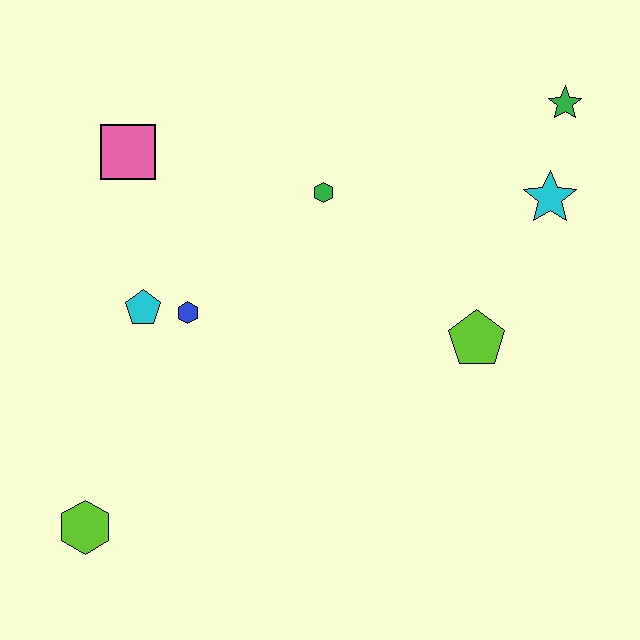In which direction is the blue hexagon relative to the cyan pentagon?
The blue hexagon is to the right of the cyan pentagon.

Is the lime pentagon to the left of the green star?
Yes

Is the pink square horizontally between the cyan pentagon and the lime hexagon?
Yes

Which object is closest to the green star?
The cyan star is closest to the green star.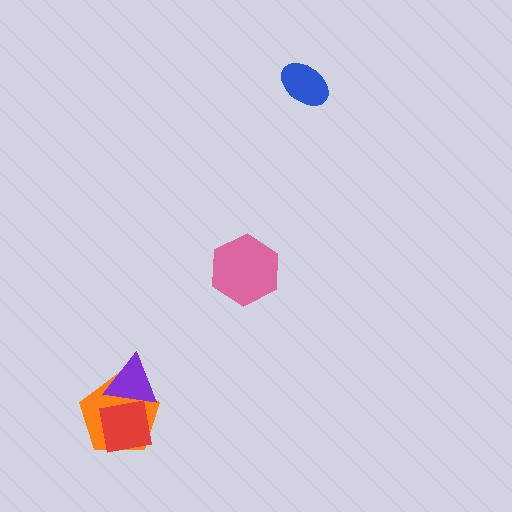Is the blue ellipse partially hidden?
No, no other shape covers it.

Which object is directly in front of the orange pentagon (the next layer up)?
The red square is directly in front of the orange pentagon.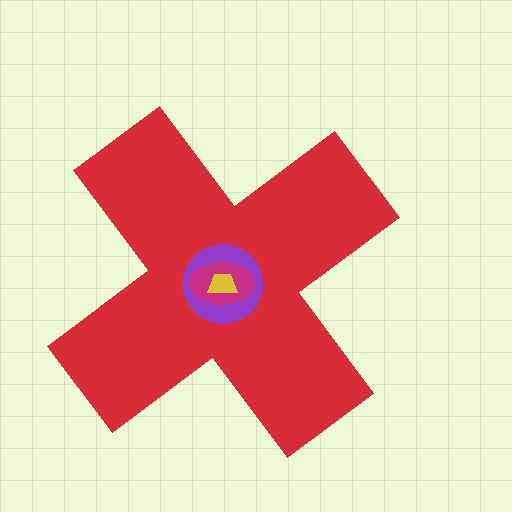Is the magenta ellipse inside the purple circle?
Yes.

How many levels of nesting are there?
4.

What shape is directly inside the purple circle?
The magenta ellipse.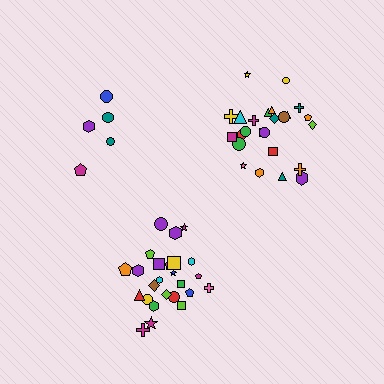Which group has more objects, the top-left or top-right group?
The top-right group.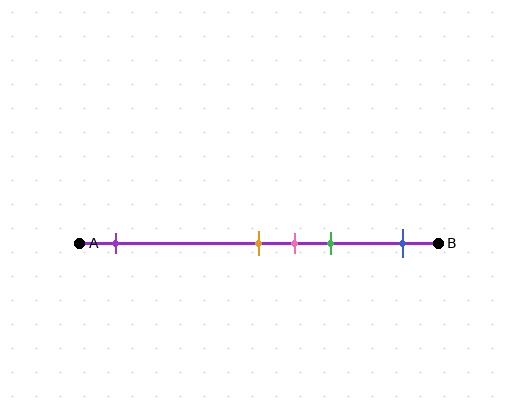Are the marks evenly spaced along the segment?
No, the marks are not evenly spaced.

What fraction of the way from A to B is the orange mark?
The orange mark is approximately 50% (0.5) of the way from A to B.